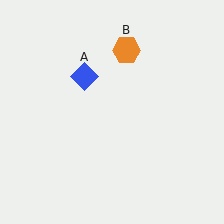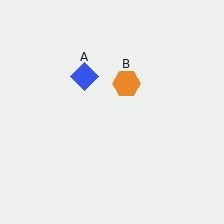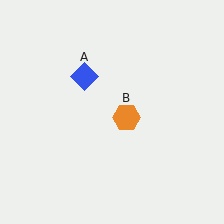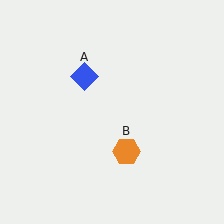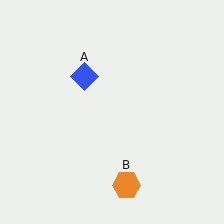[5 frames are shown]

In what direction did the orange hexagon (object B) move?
The orange hexagon (object B) moved down.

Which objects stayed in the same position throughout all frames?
Blue diamond (object A) remained stationary.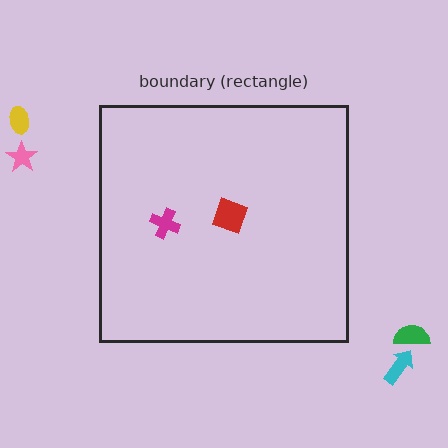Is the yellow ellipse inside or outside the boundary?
Outside.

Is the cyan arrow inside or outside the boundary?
Outside.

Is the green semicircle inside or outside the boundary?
Outside.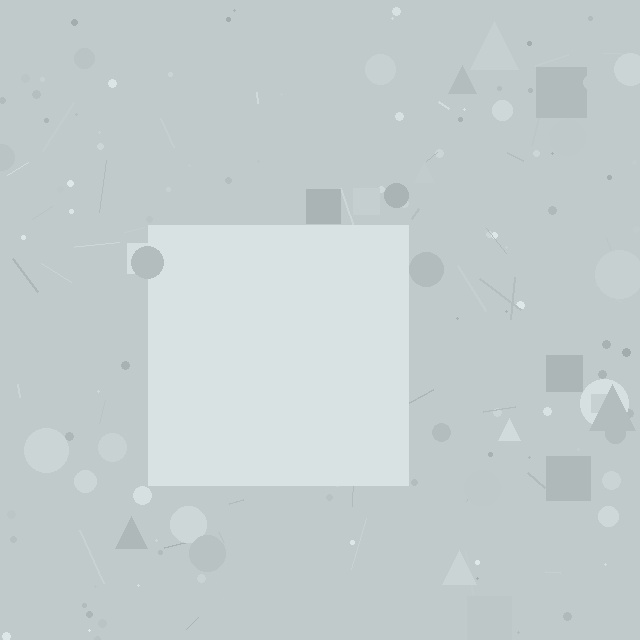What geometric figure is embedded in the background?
A square is embedded in the background.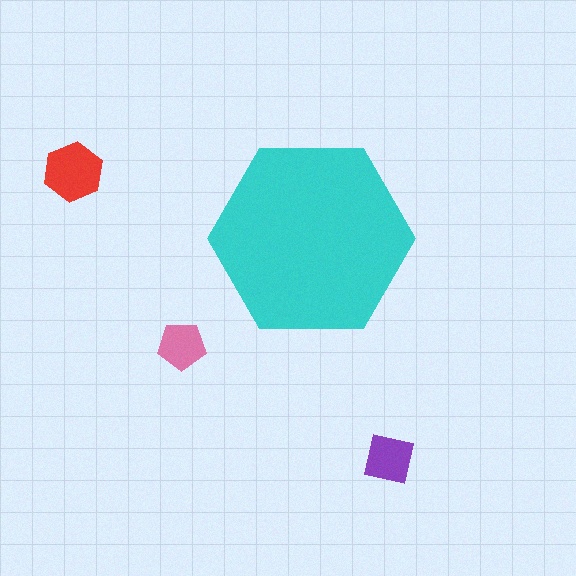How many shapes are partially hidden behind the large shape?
0 shapes are partially hidden.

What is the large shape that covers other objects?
A cyan hexagon.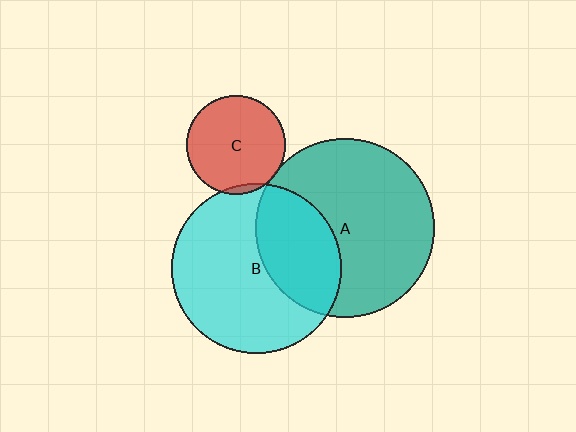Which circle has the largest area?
Circle A (teal).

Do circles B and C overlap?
Yes.